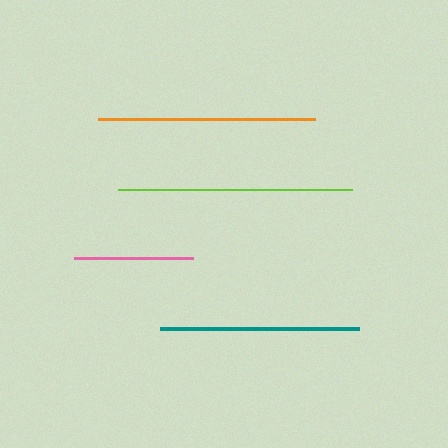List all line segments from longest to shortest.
From longest to shortest: lime, orange, teal, pink.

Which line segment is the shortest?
The pink line is the shortest at approximately 118 pixels.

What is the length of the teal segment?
The teal segment is approximately 199 pixels long.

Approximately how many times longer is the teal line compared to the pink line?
The teal line is approximately 1.7 times the length of the pink line.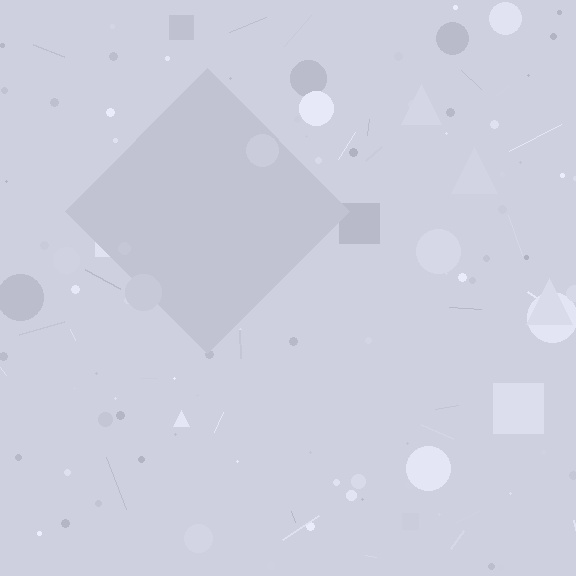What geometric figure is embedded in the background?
A diamond is embedded in the background.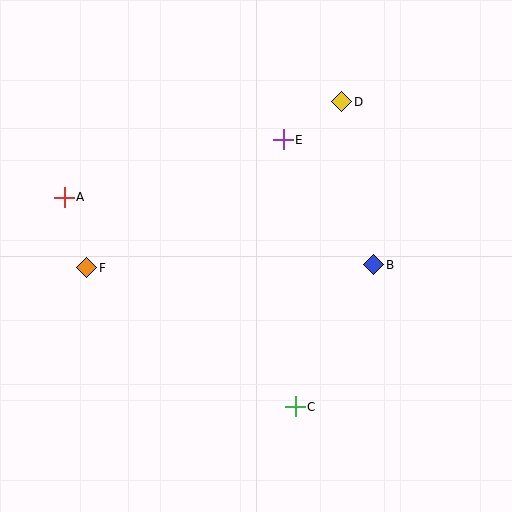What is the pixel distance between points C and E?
The distance between C and E is 267 pixels.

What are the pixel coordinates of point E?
Point E is at (283, 140).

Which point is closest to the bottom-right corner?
Point C is closest to the bottom-right corner.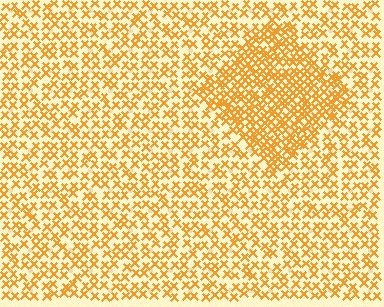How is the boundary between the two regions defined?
The boundary is defined by a change in element density (approximately 1.8x ratio). All elements are the same color, size, and shape.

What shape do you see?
I see a diamond.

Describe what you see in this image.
The image contains small orange elements arranged at two different densities. A diamond-shaped region is visible where the elements are more densely packed than the surrounding area.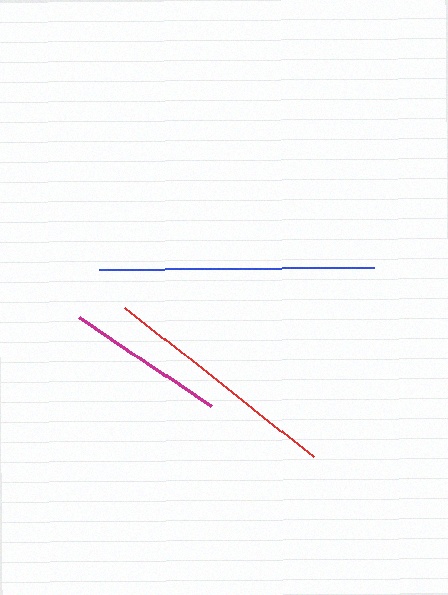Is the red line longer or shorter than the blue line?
The blue line is longer than the red line.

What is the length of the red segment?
The red segment is approximately 241 pixels long.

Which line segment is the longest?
The blue line is the longest at approximately 275 pixels.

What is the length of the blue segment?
The blue segment is approximately 275 pixels long.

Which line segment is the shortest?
The magenta line is the shortest at approximately 159 pixels.